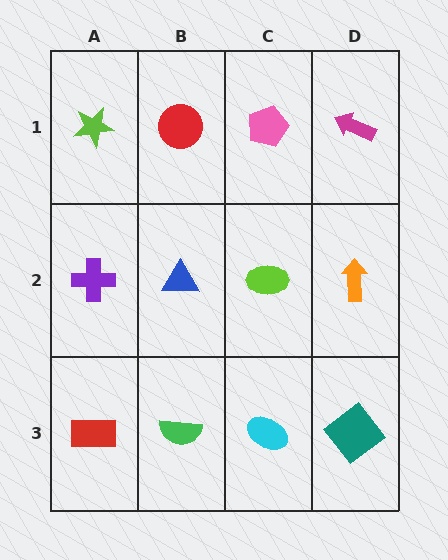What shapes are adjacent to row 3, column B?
A blue triangle (row 2, column B), a red rectangle (row 3, column A), a cyan ellipse (row 3, column C).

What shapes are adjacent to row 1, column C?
A lime ellipse (row 2, column C), a red circle (row 1, column B), a magenta arrow (row 1, column D).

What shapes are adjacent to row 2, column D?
A magenta arrow (row 1, column D), a teal diamond (row 3, column D), a lime ellipse (row 2, column C).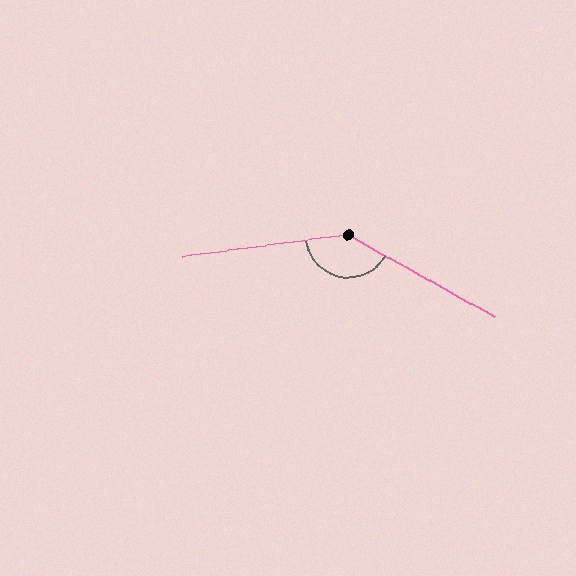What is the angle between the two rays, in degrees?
Approximately 143 degrees.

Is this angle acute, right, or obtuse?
It is obtuse.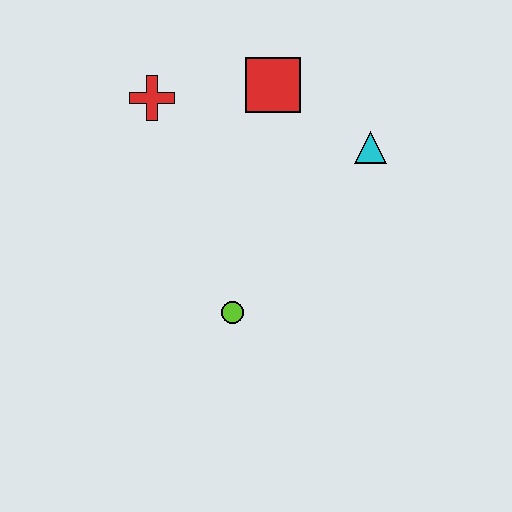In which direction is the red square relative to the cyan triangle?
The red square is to the left of the cyan triangle.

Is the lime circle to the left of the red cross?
No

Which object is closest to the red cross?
The red square is closest to the red cross.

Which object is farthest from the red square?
The lime circle is farthest from the red square.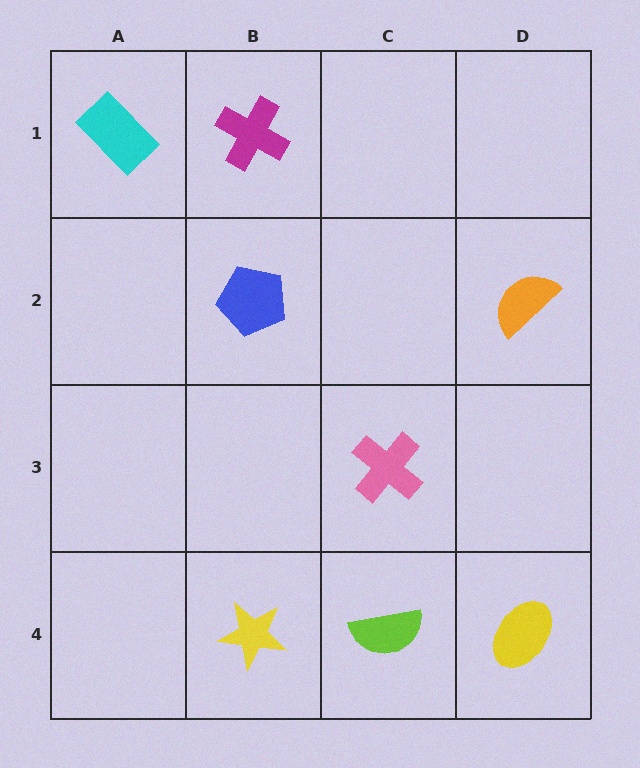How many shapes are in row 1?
2 shapes.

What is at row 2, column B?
A blue pentagon.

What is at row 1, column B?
A magenta cross.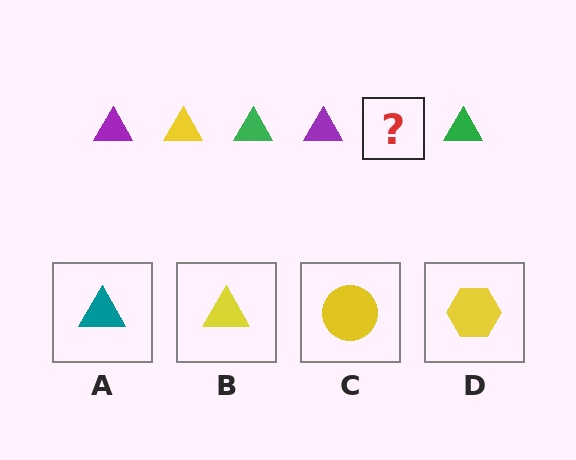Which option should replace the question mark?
Option B.